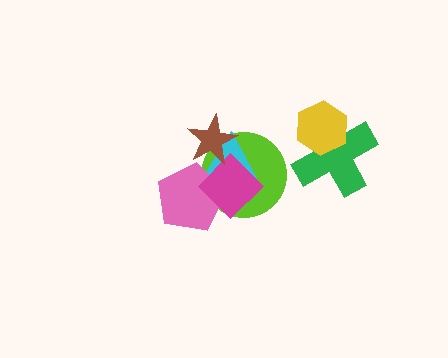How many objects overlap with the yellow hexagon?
1 object overlaps with the yellow hexagon.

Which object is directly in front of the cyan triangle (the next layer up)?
The pink pentagon is directly in front of the cyan triangle.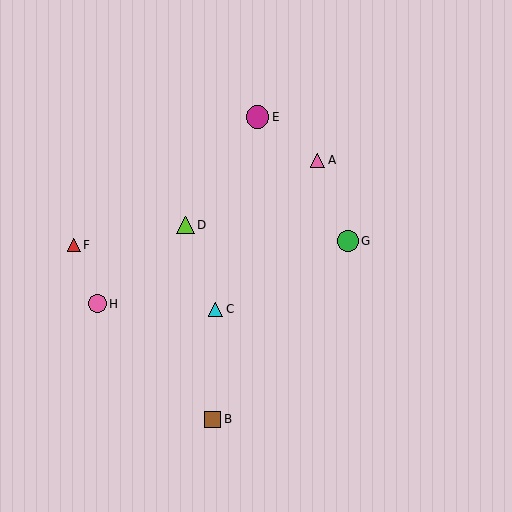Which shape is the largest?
The magenta circle (labeled E) is the largest.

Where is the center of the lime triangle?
The center of the lime triangle is at (185, 225).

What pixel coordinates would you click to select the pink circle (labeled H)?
Click at (98, 304) to select the pink circle H.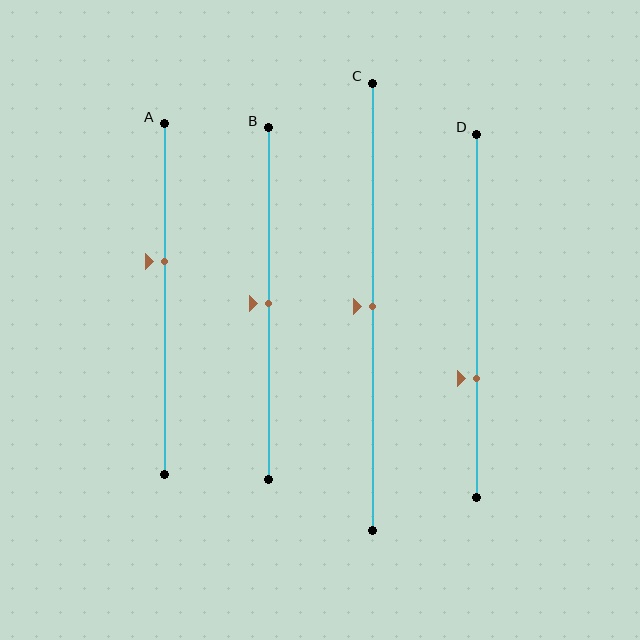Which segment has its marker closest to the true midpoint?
Segment B has its marker closest to the true midpoint.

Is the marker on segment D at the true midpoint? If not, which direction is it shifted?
No, the marker on segment D is shifted downward by about 17% of the segment length.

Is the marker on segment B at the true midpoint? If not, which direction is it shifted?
Yes, the marker on segment B is at the true midpoint.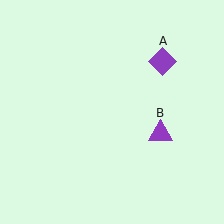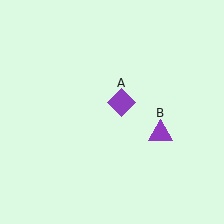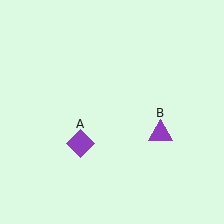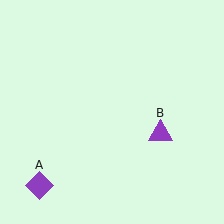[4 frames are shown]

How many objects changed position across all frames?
1 object changed position: purple diamond (object A).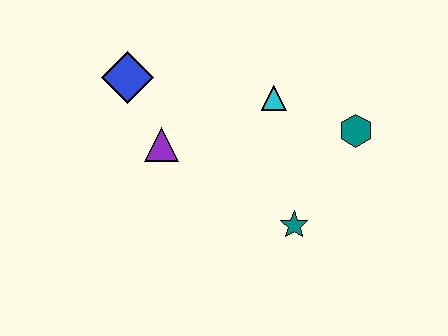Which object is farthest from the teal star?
The blue diamond is farthest from the teal star.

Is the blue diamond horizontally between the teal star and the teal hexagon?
No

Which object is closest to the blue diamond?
The purple triangle is closest to the blue diamond.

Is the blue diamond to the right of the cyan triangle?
No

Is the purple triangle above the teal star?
Yes